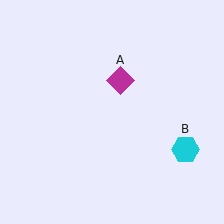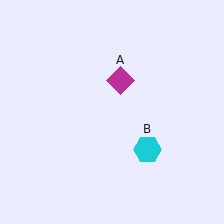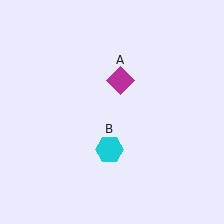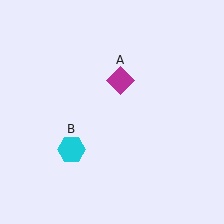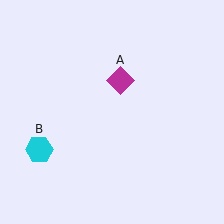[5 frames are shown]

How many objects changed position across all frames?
1 object changed position: cyan hexagon (object B).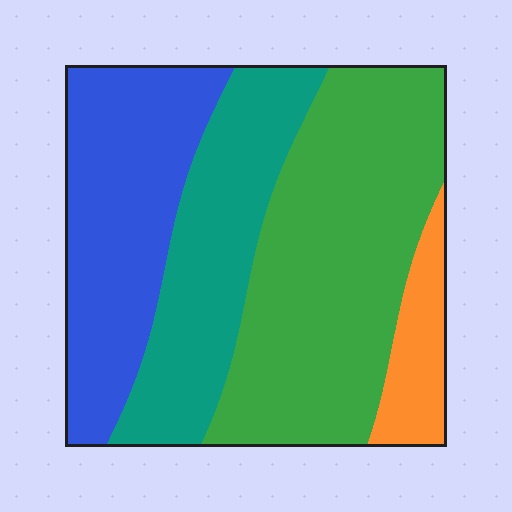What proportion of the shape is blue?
Blue takes up about one quarter (1/4) of the shape.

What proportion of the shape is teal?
Teal covers around 25% of the shape.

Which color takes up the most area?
Green, at roughly 40%.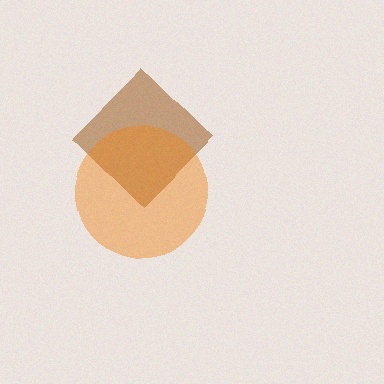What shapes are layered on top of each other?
The layered shapes are: a brown diamond, an orange circle.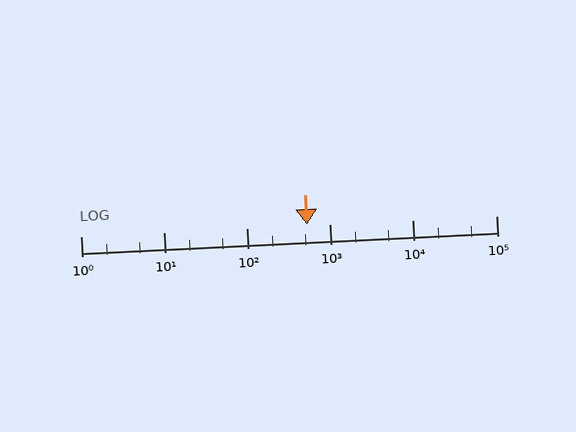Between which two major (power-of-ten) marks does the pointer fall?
The pointer is between 100 and 1000.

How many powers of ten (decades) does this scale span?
The scale spans 5 decades, from 1 to 100000.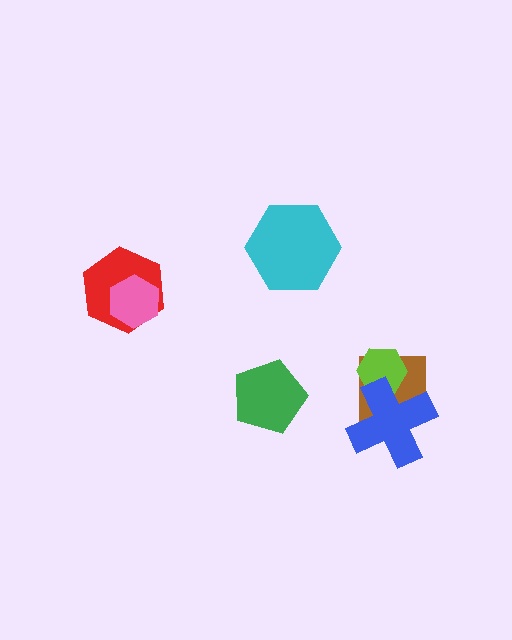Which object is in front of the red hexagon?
The pink hexagon is in front of the red hexagon.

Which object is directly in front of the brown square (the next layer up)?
The lime hexagon is directly in front of the brown square.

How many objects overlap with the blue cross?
2 objects overlap with the blue cross.